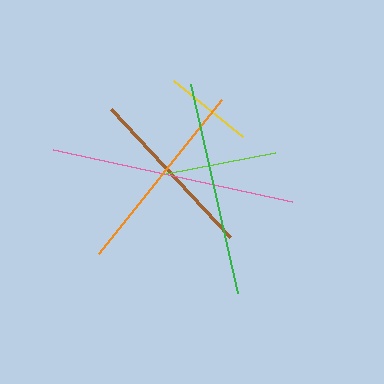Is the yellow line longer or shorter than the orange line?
The orange line is longer than the yellow line.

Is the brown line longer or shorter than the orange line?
The orange line is longer than the brown line.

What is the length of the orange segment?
The orange segment is approximately 197 pixels long.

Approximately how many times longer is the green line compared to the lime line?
The green line is approximately 1.9 times the length of the lime line.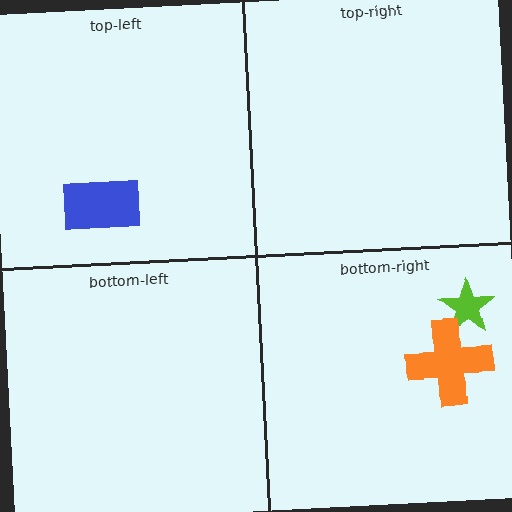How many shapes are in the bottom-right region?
2.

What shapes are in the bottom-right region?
The lime star, the orange cross.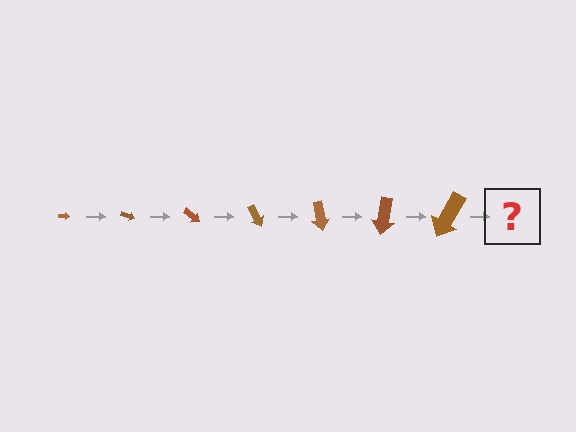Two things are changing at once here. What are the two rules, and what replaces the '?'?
The two rules are that the arrow grows larger each step and it rotates 20 degrees each step. The '?' should be an arrow, larger than the previous one and rotated 140 degrees from the start.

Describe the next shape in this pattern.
It should be an arrow, larger than the previous one and rotated 140 degrees from the start.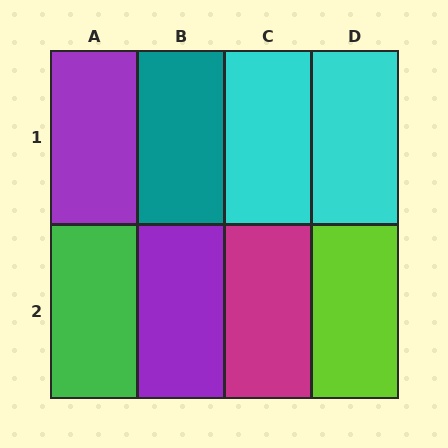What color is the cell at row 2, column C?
Magenta.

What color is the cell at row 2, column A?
Green.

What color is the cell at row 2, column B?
Purple.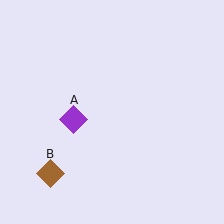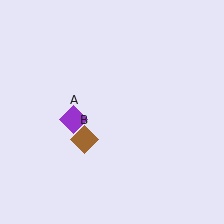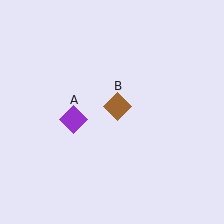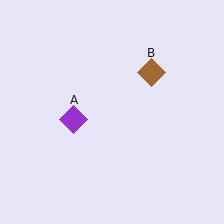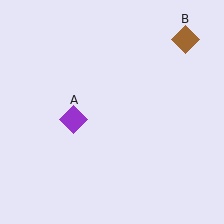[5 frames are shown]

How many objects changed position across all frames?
1 object changed position: brown diamond (object B).